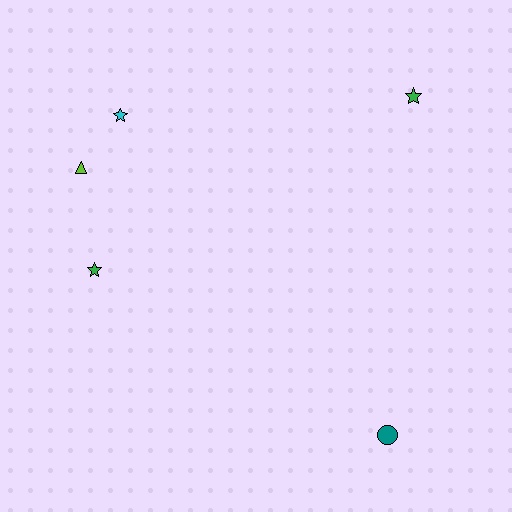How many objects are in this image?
There are 5 objects.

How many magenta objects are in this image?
There are no magenta objects.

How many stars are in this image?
There are 3 stars.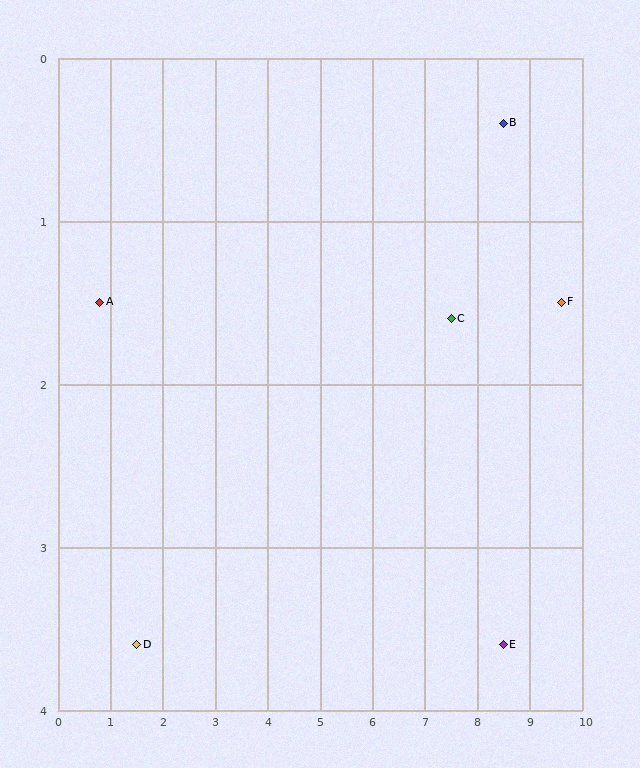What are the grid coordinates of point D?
Point D is at approximately (1.5, 3.6).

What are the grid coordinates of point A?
Point A is at approximately (0.8, 1.5).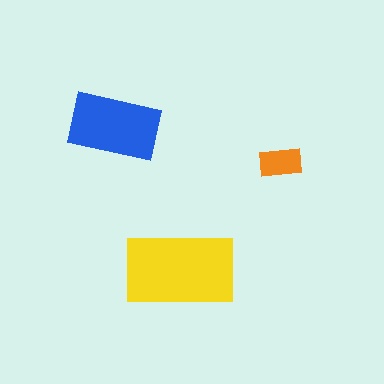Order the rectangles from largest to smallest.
the yellow one, the blue one, the orange one.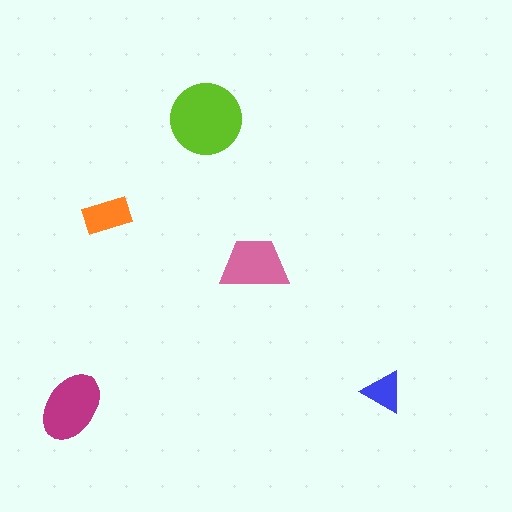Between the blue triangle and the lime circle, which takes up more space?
The lime circle.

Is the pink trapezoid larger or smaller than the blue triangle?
Larger.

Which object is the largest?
The lime circle.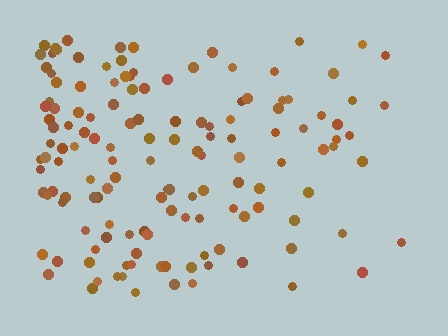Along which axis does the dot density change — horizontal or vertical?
Horizontal.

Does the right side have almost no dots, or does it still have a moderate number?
Still a moderate number, just noticeably fewer than the left.